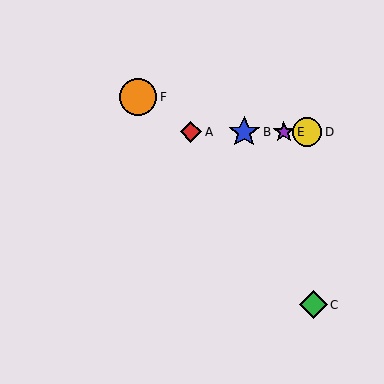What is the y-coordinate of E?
Object E is at y≈132.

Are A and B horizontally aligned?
Yes, both are at y≈132.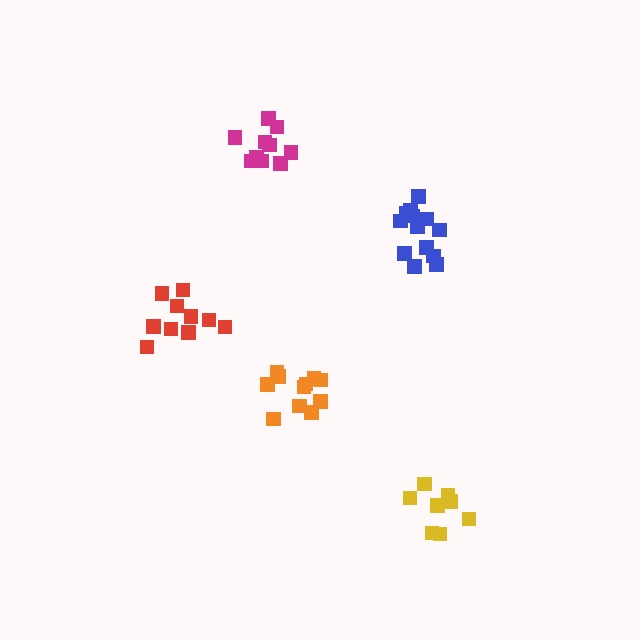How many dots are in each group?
Group 1: 10 dots, Group 2: 11 dots, Group 3: 8 dots, Group 4: 13 dots, Group 5: 10 dots (52 total).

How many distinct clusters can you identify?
There are 5 distinct clusters.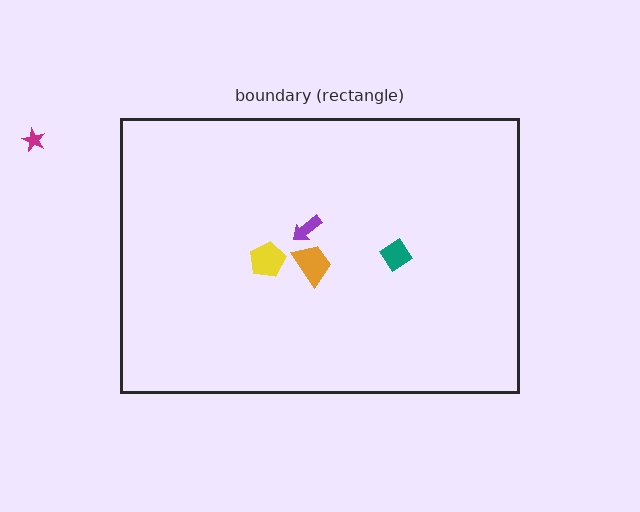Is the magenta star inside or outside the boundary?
Outside.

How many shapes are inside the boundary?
4 inside, 1 outside.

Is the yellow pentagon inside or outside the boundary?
Inside.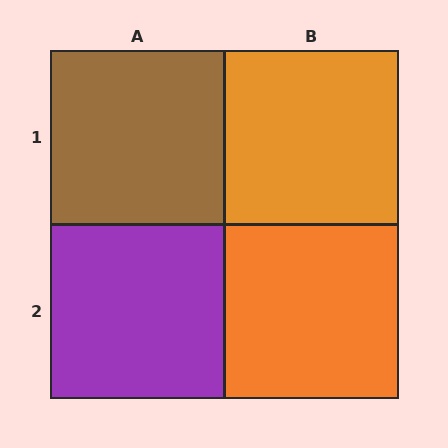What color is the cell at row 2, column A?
Purple.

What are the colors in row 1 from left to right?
Brown, orange.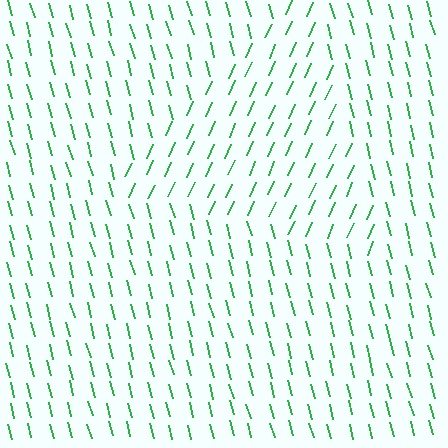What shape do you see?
I see a triangle.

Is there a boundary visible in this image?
Yes, there is a texture boundary formed by a change in line orientation.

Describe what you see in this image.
The image is filled with small green line segments. A triangle region in the image has lines oriented differently from the surrounding lines, creating a visible texture boundary.